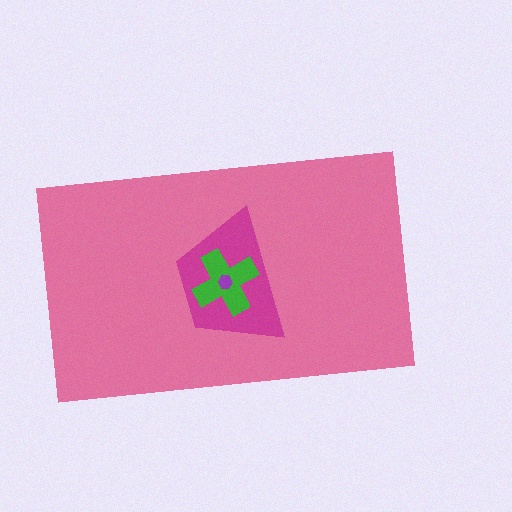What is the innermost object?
The purple hexagon.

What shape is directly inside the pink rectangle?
The magenta trapezoid.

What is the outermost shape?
The pink rectangle.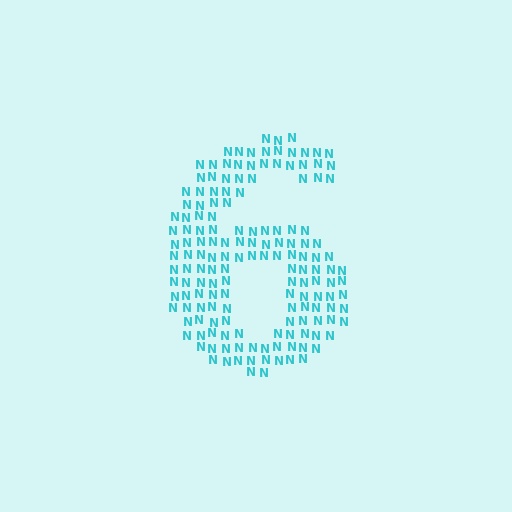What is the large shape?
The large shape is the digit 6.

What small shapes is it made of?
It is made of small letter N's.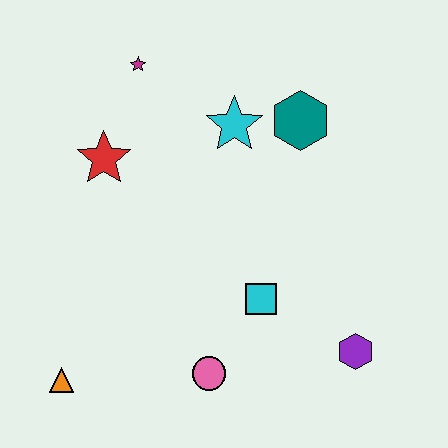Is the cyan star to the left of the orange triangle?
No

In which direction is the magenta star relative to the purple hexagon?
The magenta star is above the purple hexagon.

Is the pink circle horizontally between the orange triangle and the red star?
No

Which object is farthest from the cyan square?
The magenta star is farthest from the cyan square.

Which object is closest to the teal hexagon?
The cyan star is closest to the teal hexagon.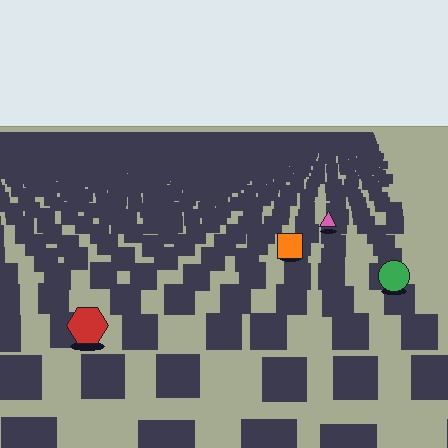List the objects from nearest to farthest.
From nearest to farthest: the red hexagon, the green circle, the orange square, the pink triangle.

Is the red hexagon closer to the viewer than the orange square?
Yes. The red hexagon is closer — you can tell from the texture gradient: the ground texture is coarser near it.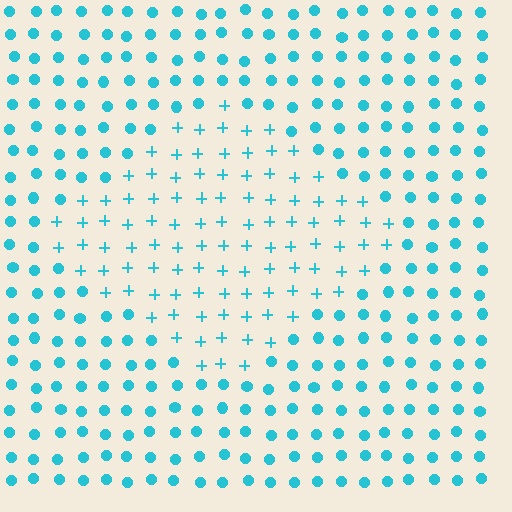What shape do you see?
I see a diamond.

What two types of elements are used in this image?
The image uses plus signs inside the diamond region and circles outside it.